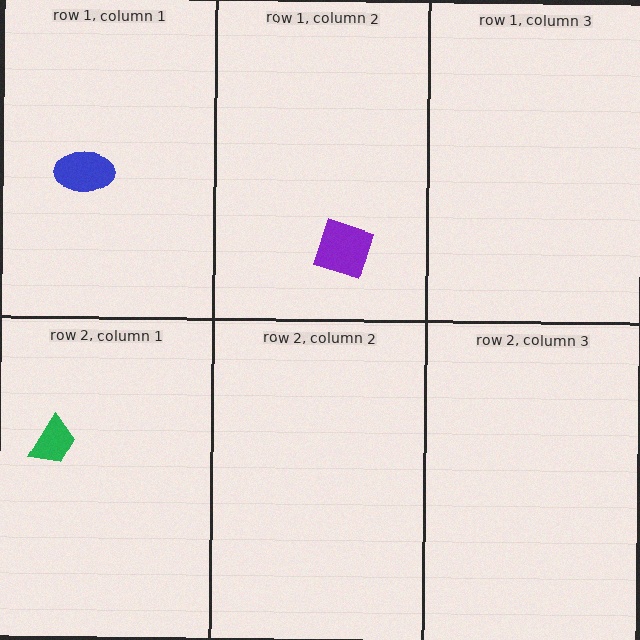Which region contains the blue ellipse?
The row 1, column 1 region.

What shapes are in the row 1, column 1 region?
The blue ellipse.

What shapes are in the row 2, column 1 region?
The green trapezoid.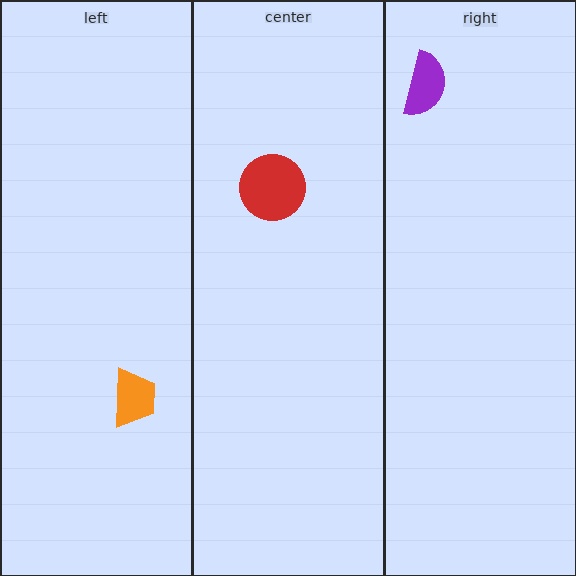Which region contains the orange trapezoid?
The left region.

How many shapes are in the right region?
1.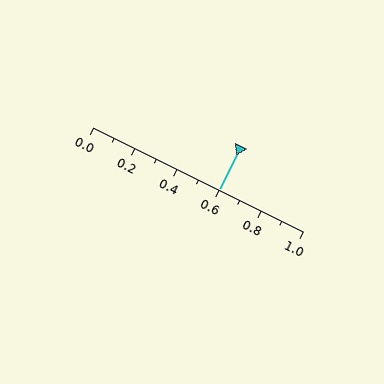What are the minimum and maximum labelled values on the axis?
The axis runs from 0.0 to 1.0.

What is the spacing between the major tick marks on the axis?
The major ticks are spaced 0.2 apart.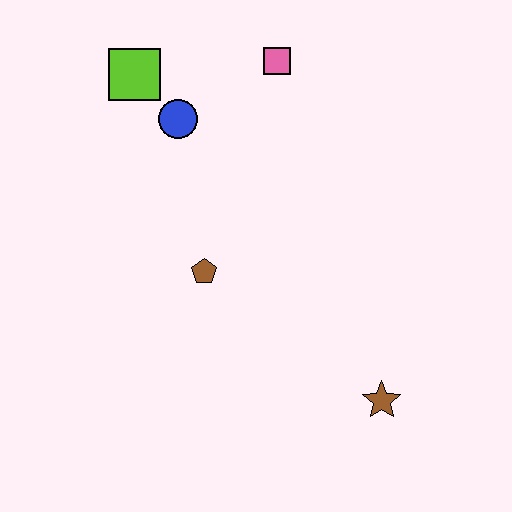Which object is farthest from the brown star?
The lime square is farthest from the brown star.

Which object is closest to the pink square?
The blue circle is closest to the pink square.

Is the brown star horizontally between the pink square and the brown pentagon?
No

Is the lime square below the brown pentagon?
No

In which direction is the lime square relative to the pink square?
The lime square is to the left of the pink square.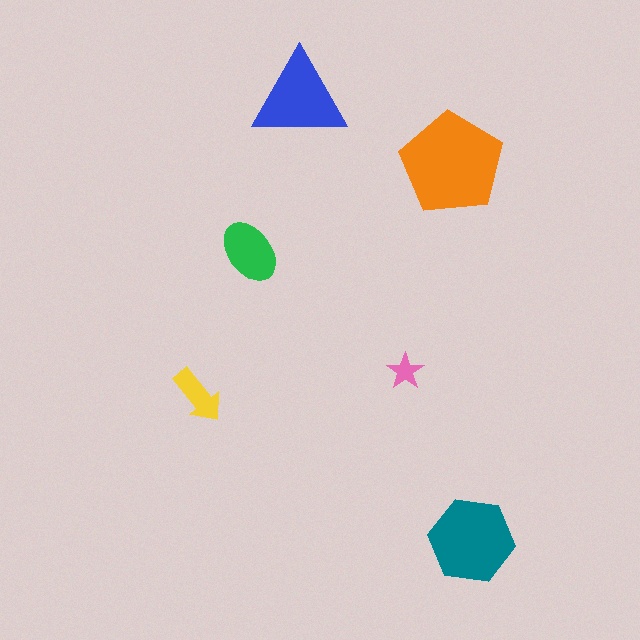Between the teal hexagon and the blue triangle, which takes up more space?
The teal hexagon.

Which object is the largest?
The orange pentagon.